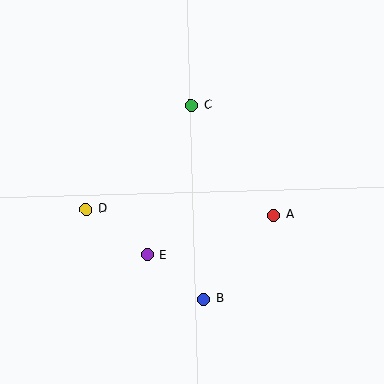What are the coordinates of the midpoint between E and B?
The midpoint between E and B is at (175, 277).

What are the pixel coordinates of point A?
Point A is at (273, 215).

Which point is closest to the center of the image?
Point E at (147, 255) is closest to the center.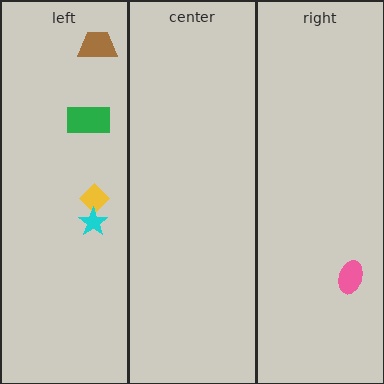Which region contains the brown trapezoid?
The left region.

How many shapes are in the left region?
4.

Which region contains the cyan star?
The left region.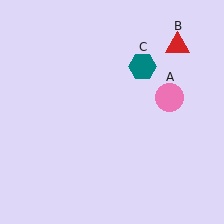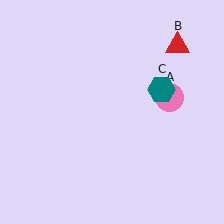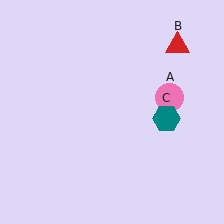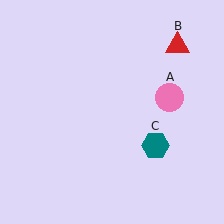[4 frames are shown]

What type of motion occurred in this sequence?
The teal hexagon (object C) rotated clockwise around the center of the scene.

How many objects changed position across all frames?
1 object changed position: teal hexagon (object C).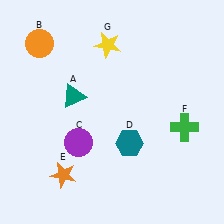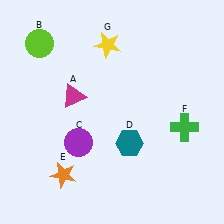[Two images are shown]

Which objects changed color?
A changed from teal to magenta. B changed from orange to lime.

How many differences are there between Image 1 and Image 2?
There are 2 differences between the two images.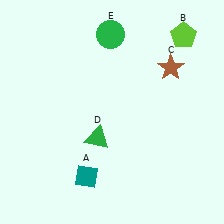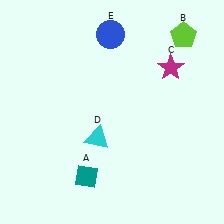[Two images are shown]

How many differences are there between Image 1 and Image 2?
There are 3 differences between the two images.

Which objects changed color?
C changed from brown to magenta. D changed from green to cyan. E changed from green to blue.